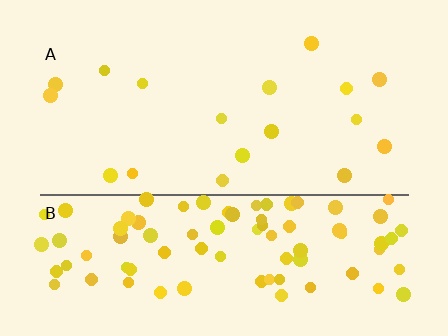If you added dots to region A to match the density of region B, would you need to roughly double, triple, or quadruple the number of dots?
Approximately quadruple.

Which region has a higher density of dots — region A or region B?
B (the bottom).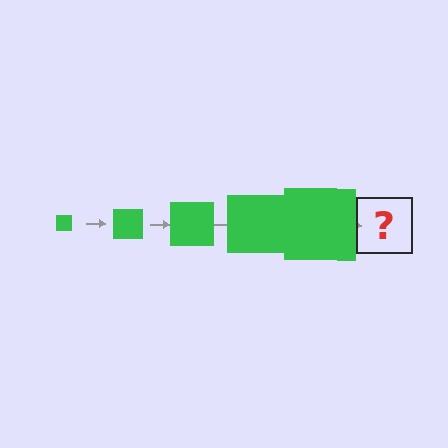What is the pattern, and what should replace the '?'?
The pattern is that the square gets progressively larger each step. The '?' should be a green square, larger than the previous one.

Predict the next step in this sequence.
The next step is a green square, larger than the previous one.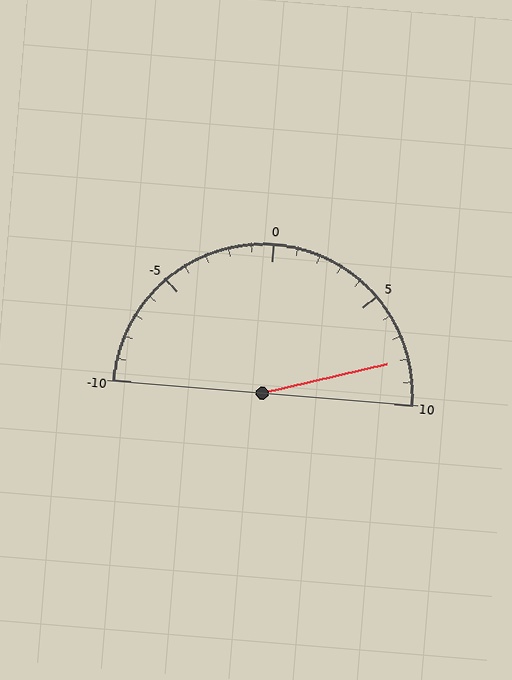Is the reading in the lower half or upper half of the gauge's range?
The reading is in the upper half of the range (-10 to 10).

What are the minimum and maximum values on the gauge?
The gauge ranges from -10 to 10.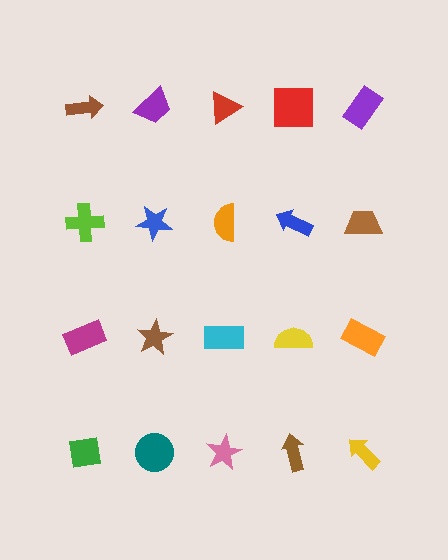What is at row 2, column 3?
An orange semicircle.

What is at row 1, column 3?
A red triangle.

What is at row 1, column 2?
A purple trapezoid.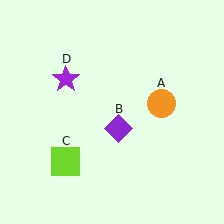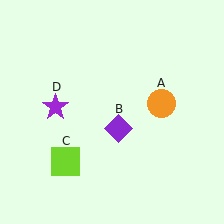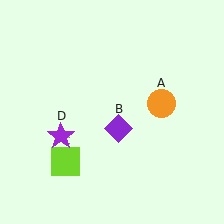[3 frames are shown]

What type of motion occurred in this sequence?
The purple star (object D) rotated counterclockwise around the center of the scene.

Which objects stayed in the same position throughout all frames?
Orange circle (object A) and purple diamond (object B) and lime square (object C) remained stationary.